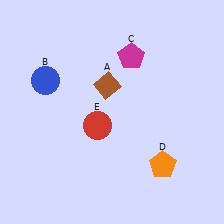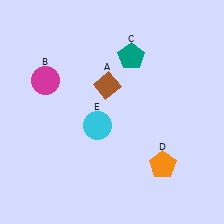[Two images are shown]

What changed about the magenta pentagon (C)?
In Image 1, C is magenta. In Image 2, it changed to teal.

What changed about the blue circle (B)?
In Image 1, B is blue. In Image 2, it changed to magenta.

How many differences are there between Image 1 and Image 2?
There are 3 differences between the two images.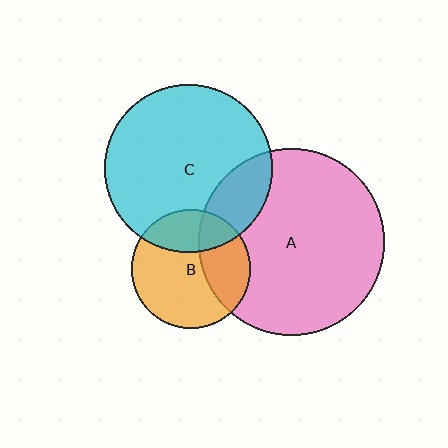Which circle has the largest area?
Circle A (pink).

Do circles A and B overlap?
Yes.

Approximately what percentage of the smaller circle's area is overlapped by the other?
Approximately 30%.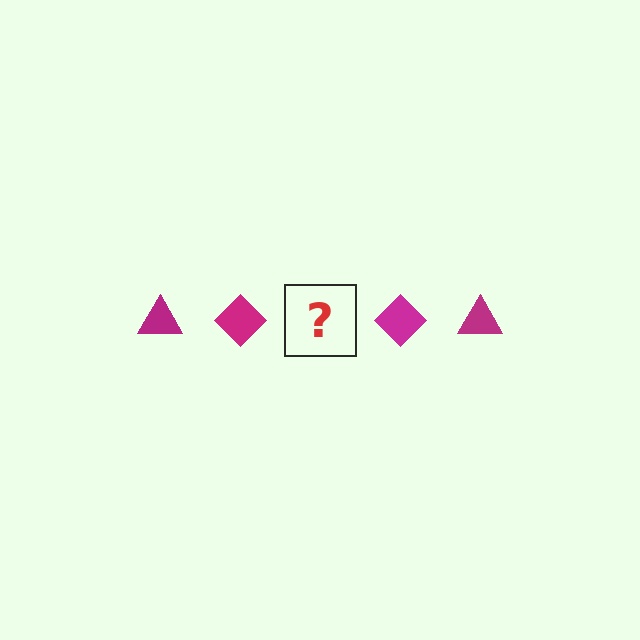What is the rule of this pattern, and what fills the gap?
The rule is that the pattern cycles through triangle, diamond shapes in magenta. The gap should be filled with a magenta triangle.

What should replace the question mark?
The question mark should be replaced with a magenta triangle.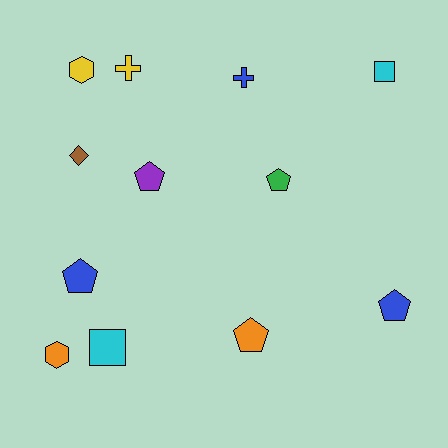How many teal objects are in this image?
There are no teal objects.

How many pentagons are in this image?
There are 5 pentagons.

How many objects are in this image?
There are 12 objects.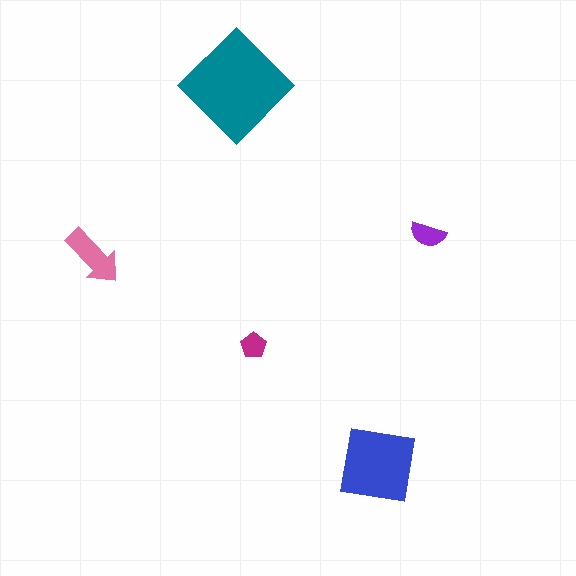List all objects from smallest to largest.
The magenta pentagon, the purple semicircle, the pink arrow, the blue square, the teal diamond.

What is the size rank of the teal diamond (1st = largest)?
1st.